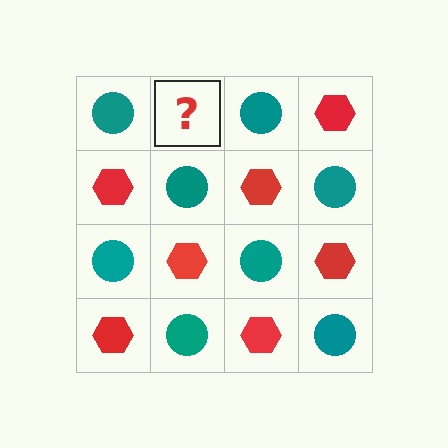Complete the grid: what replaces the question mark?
The question mark should be replaced with a red hexagon.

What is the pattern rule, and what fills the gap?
The rule is that it alternates teal circle and red hexagon in a checkerboard pattern. The gap should be filled with a red hexagon.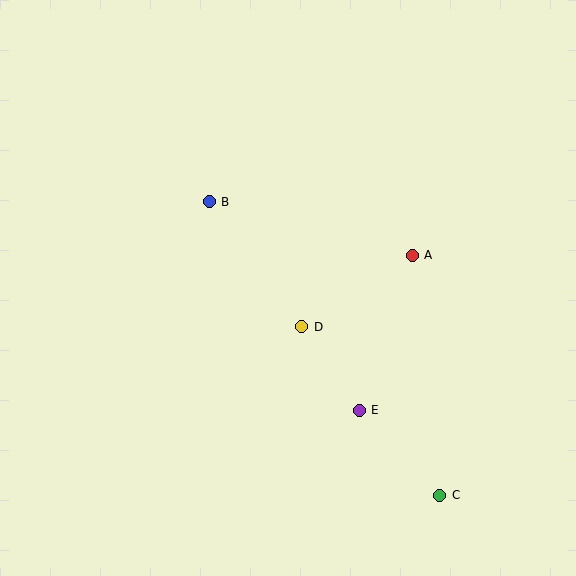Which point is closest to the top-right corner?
Point A is closest to the top-right corner.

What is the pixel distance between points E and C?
The distance between E and C is 117 pixels.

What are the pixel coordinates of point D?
Point D is at (302, 327).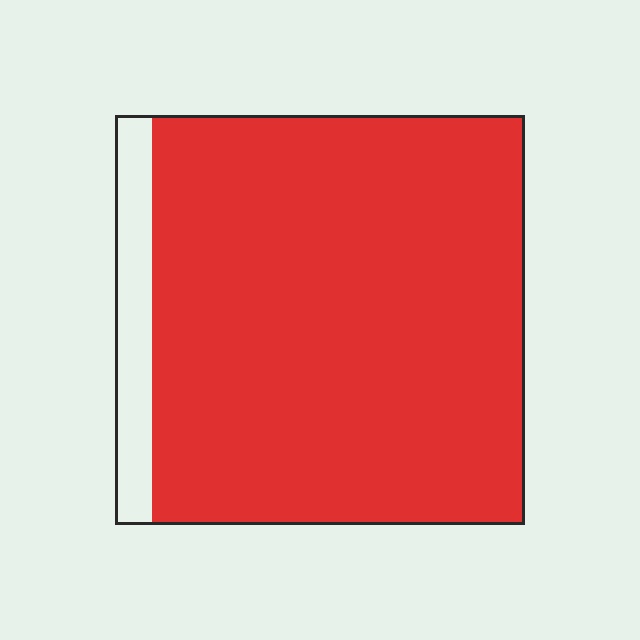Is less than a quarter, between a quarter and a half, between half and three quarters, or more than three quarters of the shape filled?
More than three quarters.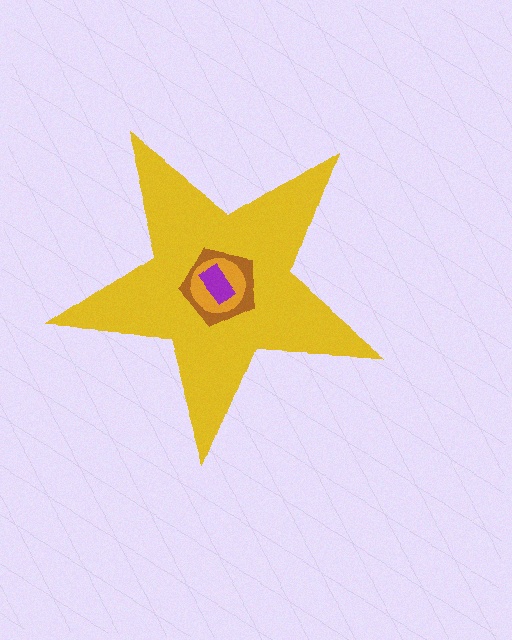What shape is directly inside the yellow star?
The brown pentagon.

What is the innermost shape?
The purple rectangle.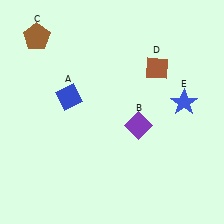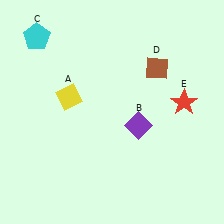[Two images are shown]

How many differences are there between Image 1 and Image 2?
There are 3 differences between the two images.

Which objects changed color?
A changed from blue to yellow. C changed from brown to cyan. E changed from blue to red.